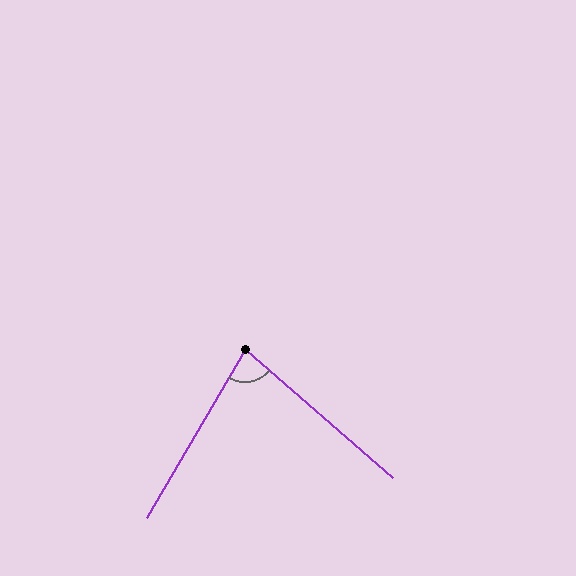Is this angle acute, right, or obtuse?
It is acute.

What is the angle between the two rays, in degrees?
Approximately 80 degrees.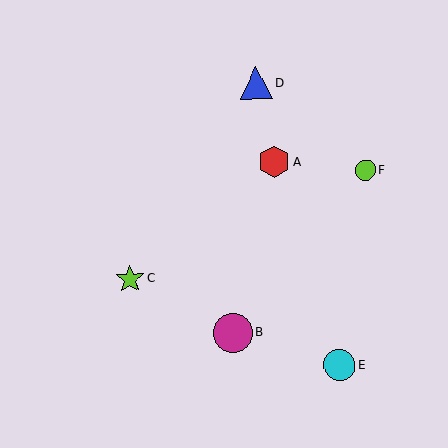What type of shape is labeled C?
Shape C is a lime star.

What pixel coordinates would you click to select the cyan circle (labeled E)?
Click at (340, 365) to select the cyan circle E.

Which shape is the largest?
The magenta circle (labeled B) is the largest.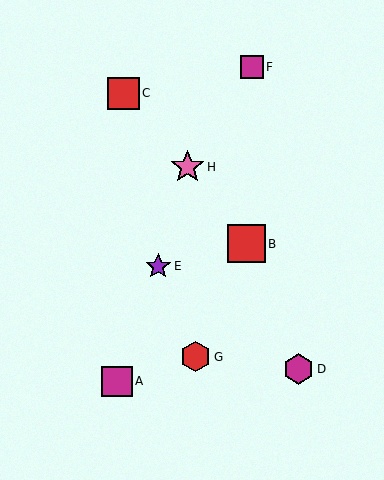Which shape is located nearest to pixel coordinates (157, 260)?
The purple star (labeled E) at (158, 266) is nearest to that location.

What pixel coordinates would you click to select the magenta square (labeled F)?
Click at (252, 67) to select the magenta square F.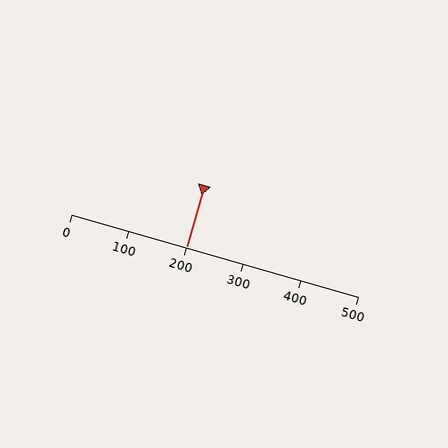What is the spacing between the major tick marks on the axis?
The major ticks are spaced 100 apart.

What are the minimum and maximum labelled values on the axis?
The axis runs from 0 to 500.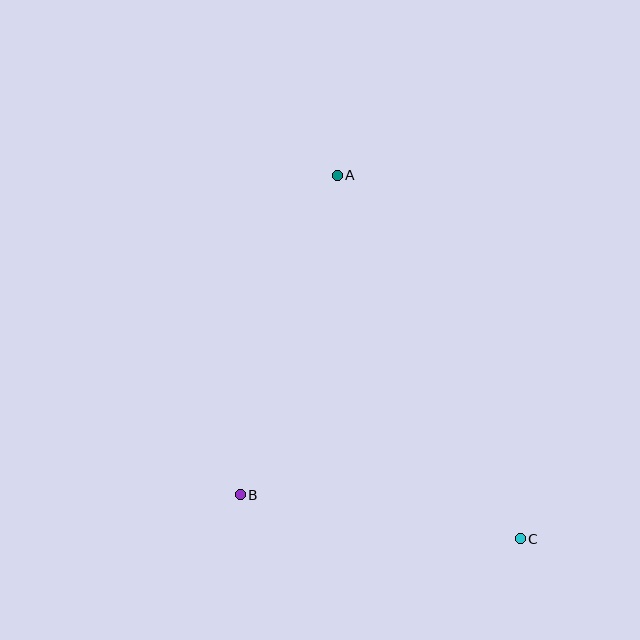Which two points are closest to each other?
Points B and C are closest to each other.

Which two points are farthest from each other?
Points A and C are farthest from each other.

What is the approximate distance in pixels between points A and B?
The distance between A and B is approximately 334 pixels.